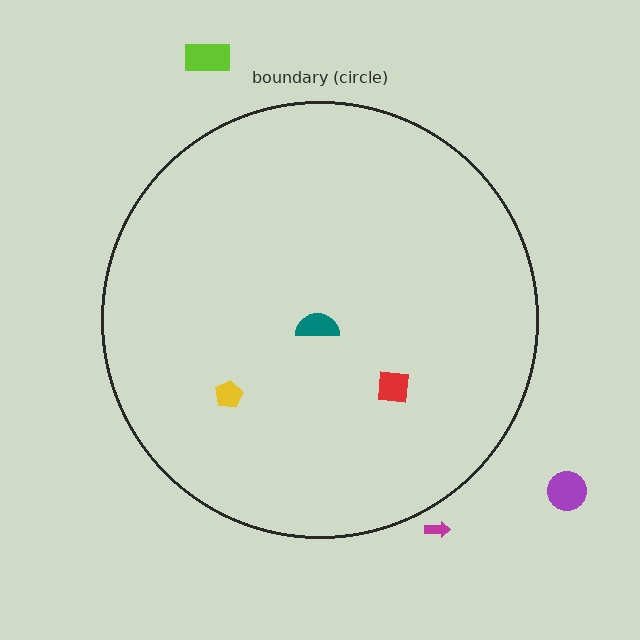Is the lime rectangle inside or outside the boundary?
Outside.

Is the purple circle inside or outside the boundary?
Outside.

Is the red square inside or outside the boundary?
Inside.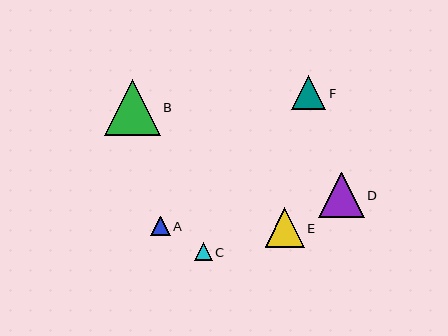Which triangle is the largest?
Triangle B is the largest with a size of approximately 56 pixels.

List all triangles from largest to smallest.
From largest to smallest: B, D, E, F, A, C.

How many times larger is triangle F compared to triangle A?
Triangle F is approximately 1.8 times the size of triangle A.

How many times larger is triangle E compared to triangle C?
Triangle E is approximately 2.2 times the size of triangle C.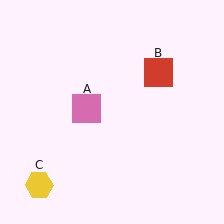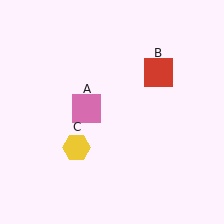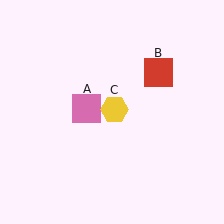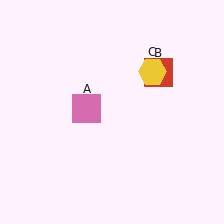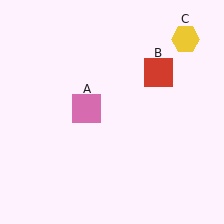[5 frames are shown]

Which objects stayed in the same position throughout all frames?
Pink square (object A) and red square (object B) remained stationary.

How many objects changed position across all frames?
1 object changed position: yellow hexagon (object C).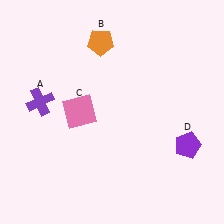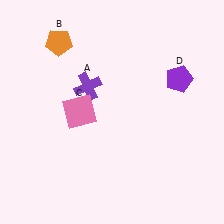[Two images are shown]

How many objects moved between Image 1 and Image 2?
3 objects moved between the two images.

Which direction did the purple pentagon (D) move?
The purple pentagon (D) moved up.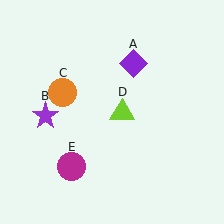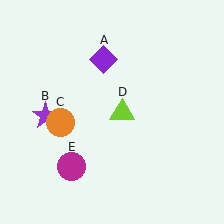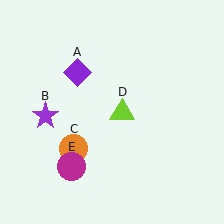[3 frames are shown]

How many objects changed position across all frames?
2 objects changed position: purple diamond (object A), orange circle (object C).